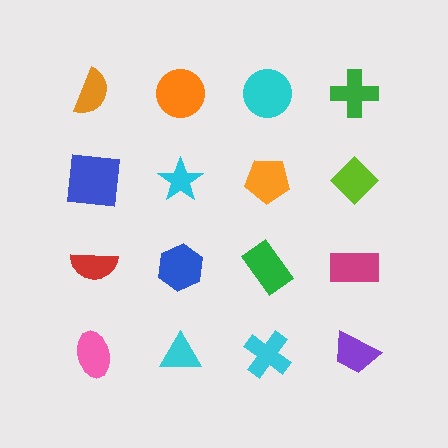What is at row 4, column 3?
A cyan cross.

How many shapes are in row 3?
4 shapes.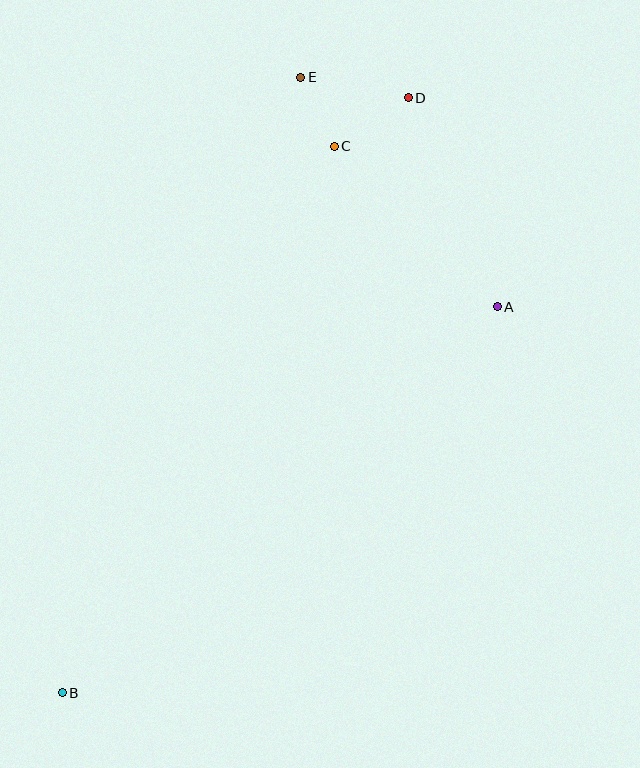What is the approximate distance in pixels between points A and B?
The distance between A and B is approximately 581 pixels.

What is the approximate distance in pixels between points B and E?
The distance between B and E is approximately 660 pixels.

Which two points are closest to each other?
Points C and E are closest to each other.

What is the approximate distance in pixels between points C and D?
The distance between C and D is approximately 89 pixels.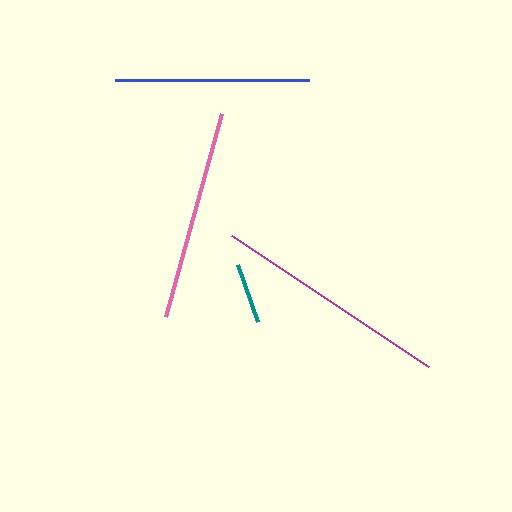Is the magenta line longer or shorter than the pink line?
The magenta line is longer than the pink line.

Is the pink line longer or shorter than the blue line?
The pink line is longer than the blue line.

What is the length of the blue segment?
The blue segment is approximately 194 pixels long.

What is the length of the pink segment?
The pink segment is approximately 211 pixels long.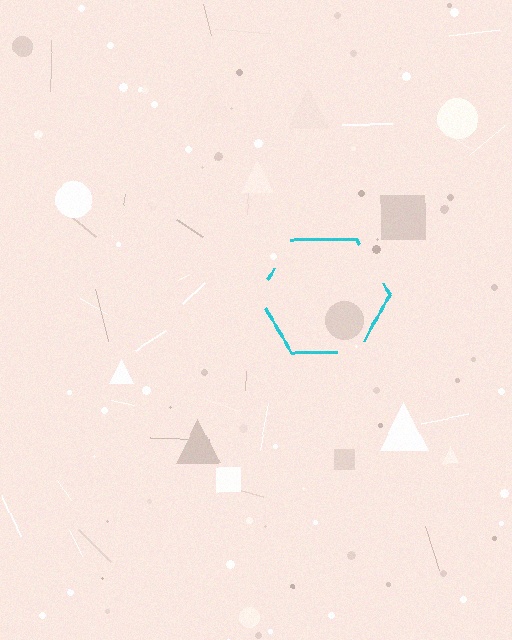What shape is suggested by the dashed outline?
The dashed outline suggests a hexagon.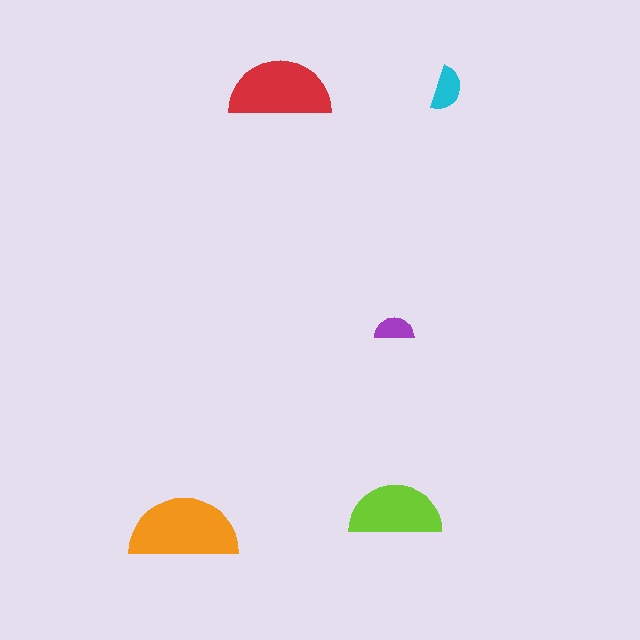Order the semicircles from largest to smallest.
the orange one, the red one, the lime one, the cyan one, the purple one.